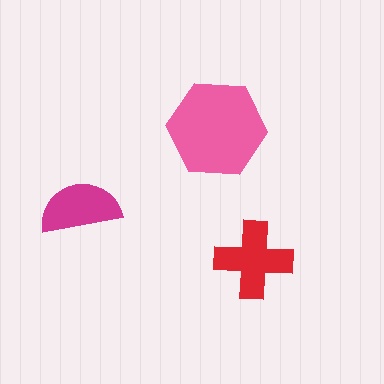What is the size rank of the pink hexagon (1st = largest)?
1st.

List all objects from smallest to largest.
The magenta semicircle, the red cross, the pink hexagon.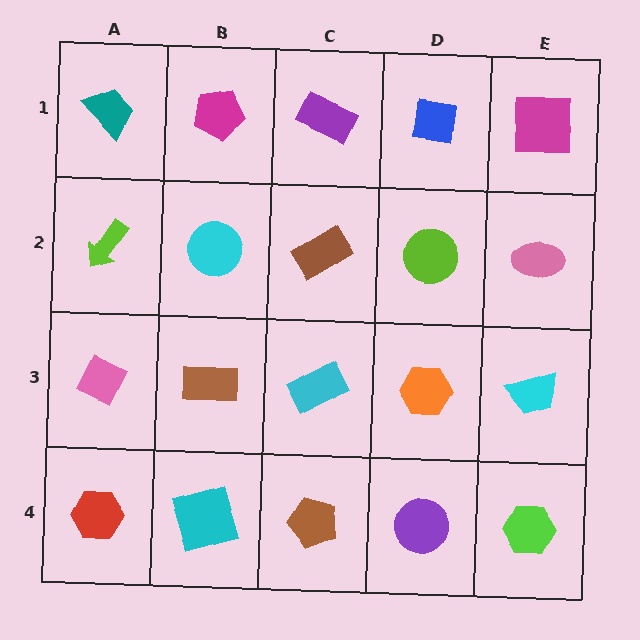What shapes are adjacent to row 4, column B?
A brown rectangle (row 3, column B), a red hexagon (row 4, column A), a brown pentagon (row 4, column C).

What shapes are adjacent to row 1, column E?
A pink ellipse (row 2, column E), a blue square (row 1, column D).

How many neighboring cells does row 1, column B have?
3.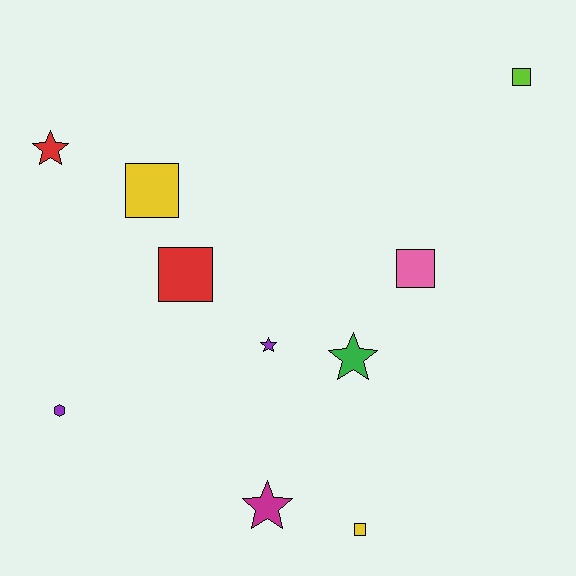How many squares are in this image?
There are 5 squares.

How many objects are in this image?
There are 10 objects.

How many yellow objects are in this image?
There are 2 yellow objects.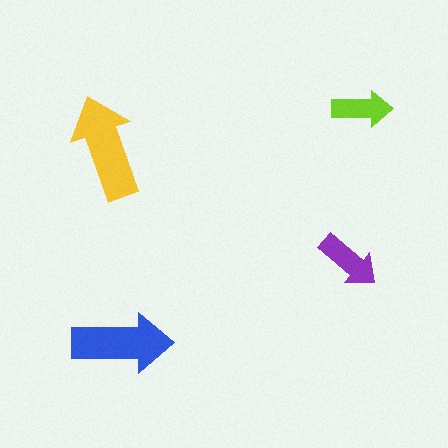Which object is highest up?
The lime arrow is topmost.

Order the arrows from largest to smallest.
the yellow one, the blue one, the purple one, the lime one.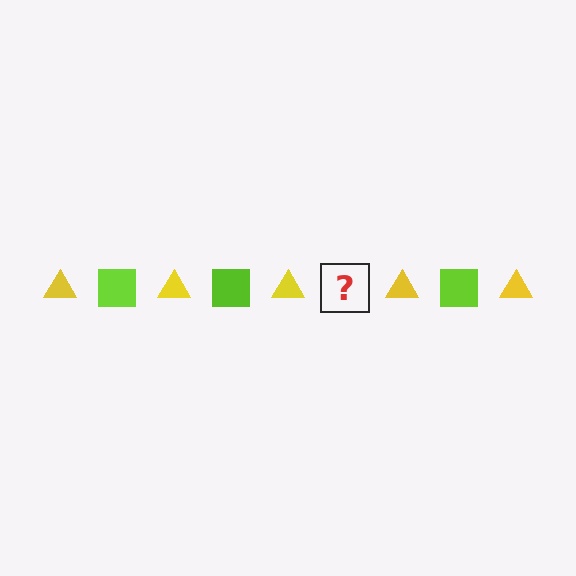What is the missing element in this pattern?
The missing element is a lime square.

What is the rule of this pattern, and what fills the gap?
The rule is that the pattern alternates between yellow triangle and lime square. The gap should be filled with a lime square.